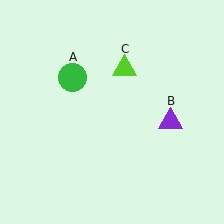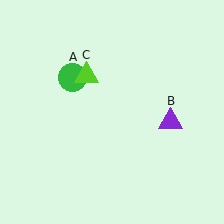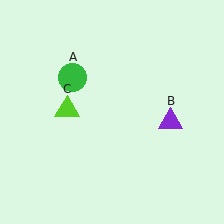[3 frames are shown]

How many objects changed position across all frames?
1 object changed position: lime triangle (object C).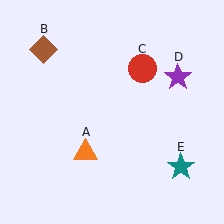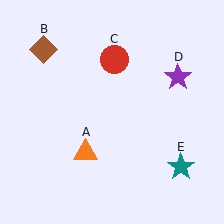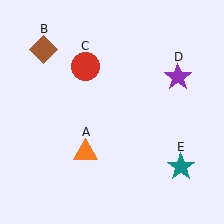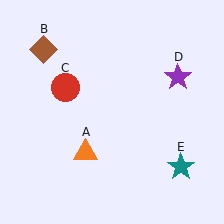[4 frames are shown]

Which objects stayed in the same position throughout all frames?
Orange triangle (object A) and brown diamond (object B) and purple star (object D) and teal star (object E) remained stationary.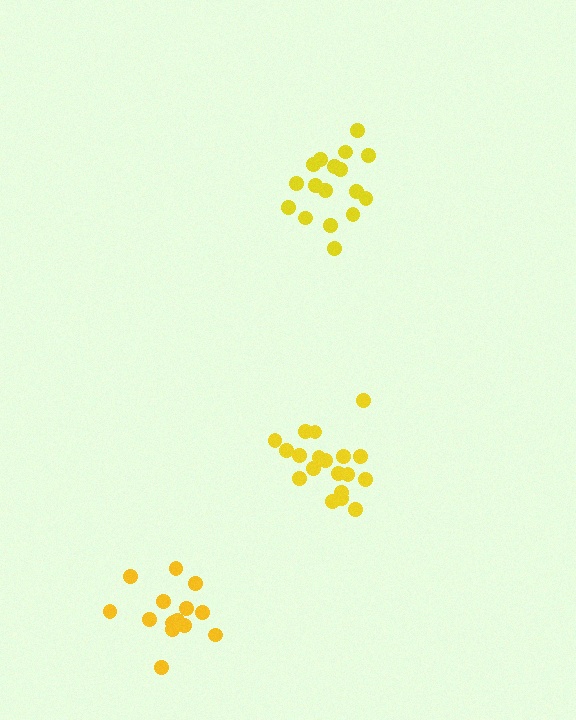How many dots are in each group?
Group 1: 17 dots, Group 2: 15 dots, Group 3: 19 dots (51 total).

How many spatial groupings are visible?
There are 3 spatial groupings.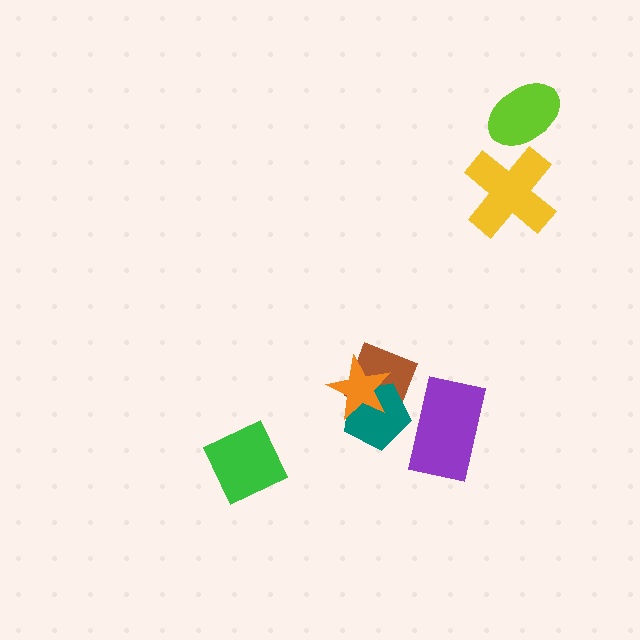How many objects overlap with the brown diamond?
2 objects overlap with the brown diamond.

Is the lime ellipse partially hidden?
Yes, it is partially covered by another shape.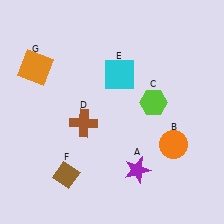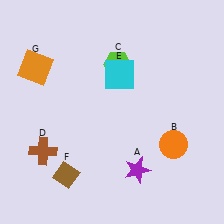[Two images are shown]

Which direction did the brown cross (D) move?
The brown cross (D) moved left.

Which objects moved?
The objects that moved are: the lime hexagon (C), the brown cross (D).